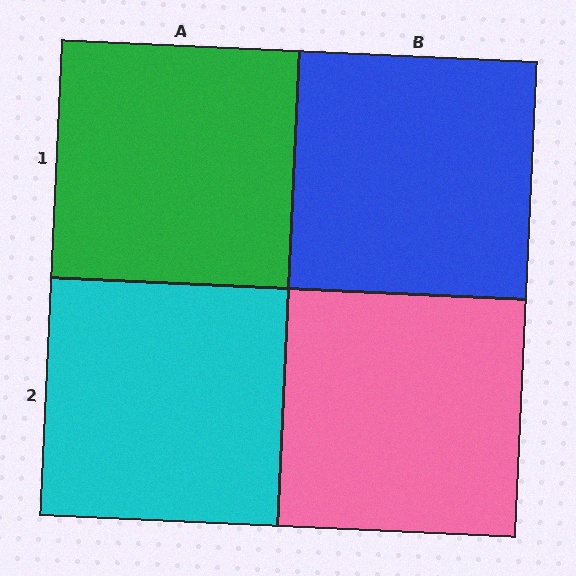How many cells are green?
1 cell is green.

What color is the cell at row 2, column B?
Pink.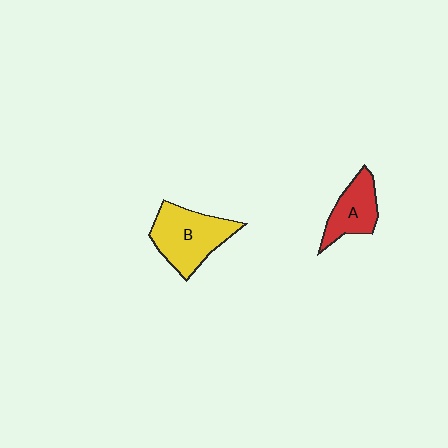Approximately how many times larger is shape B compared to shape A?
Approximately 1.5 times.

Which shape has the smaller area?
Shape A (red).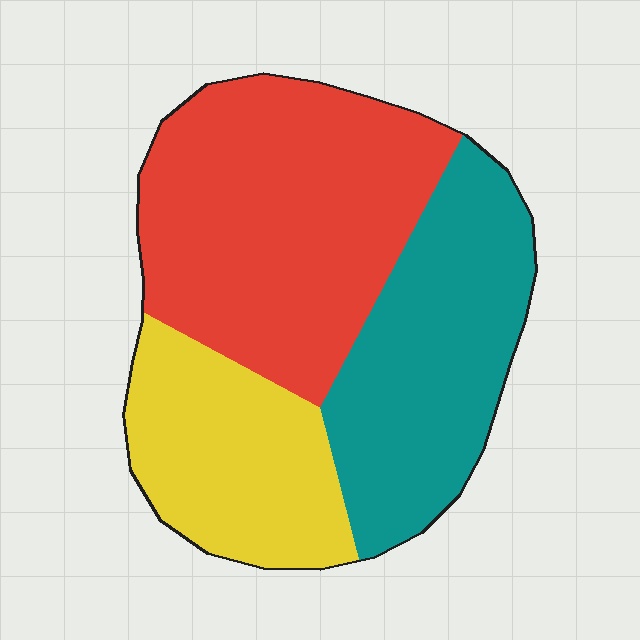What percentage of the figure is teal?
Teal covers 32% of the figure.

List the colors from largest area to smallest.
From largest to smallest: red, teal, yellow.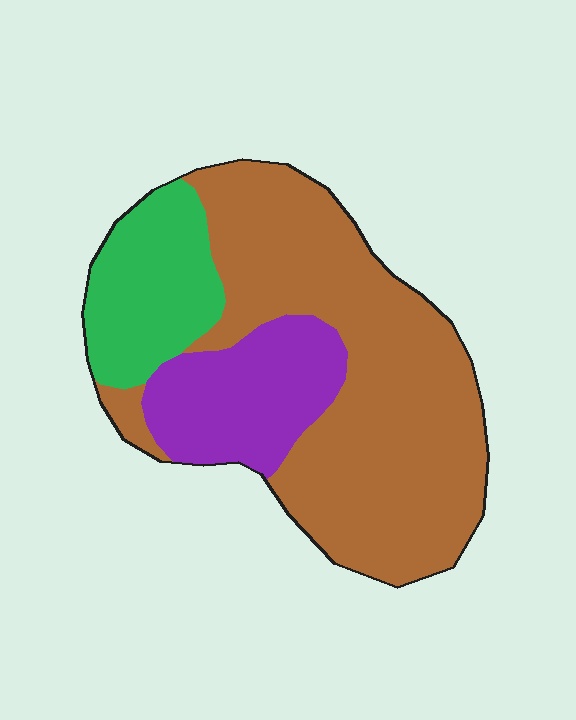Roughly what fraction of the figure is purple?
Purple covers 20% of the figure.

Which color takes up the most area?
Brown, at roughly 60%.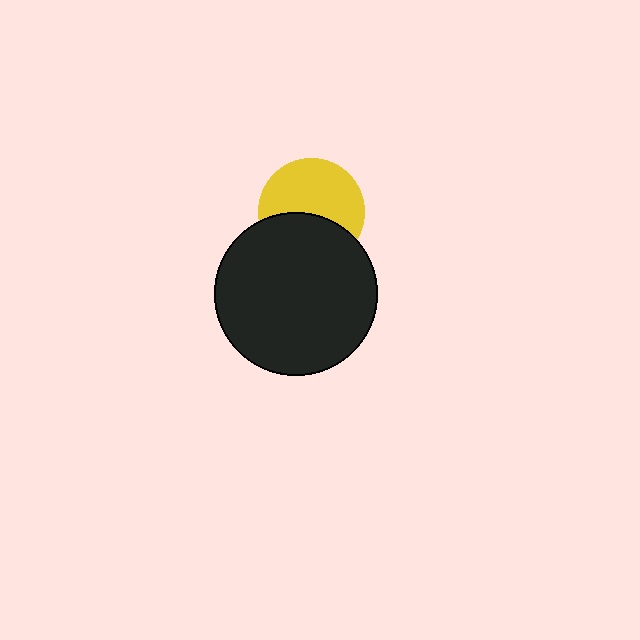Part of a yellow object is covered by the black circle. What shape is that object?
It is a circle.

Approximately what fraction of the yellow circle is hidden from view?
Roughly 41% of the yellow circle is hidden behind the black circle.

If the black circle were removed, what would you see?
You would see the complete yellow circle.